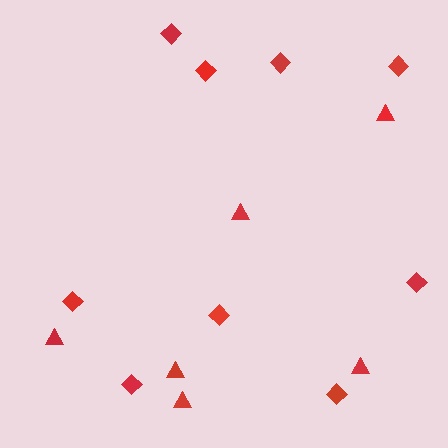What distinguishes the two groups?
There are 2 groups: one group of triangles (6) and one group of diamonds (9).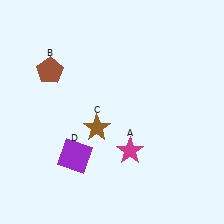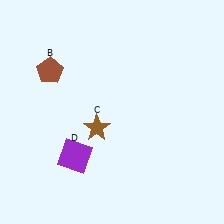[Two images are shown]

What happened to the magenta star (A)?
The magenta star (A) was removed in Image 2. It was in the bottom-right area of Image 1.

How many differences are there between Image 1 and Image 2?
There is 1 difference between the two images.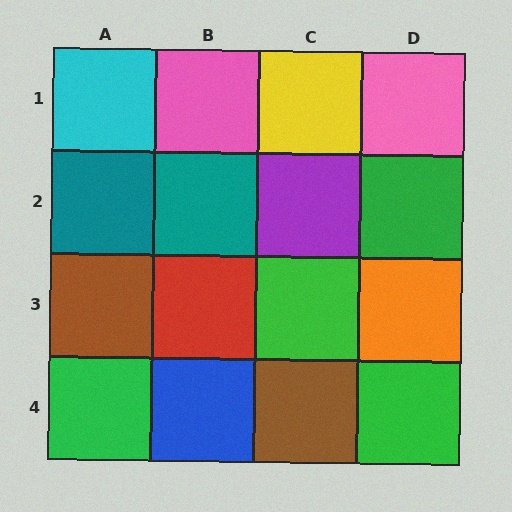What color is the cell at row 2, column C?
Purple.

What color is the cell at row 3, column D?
Orange.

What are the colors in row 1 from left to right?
Cyan, pink, yellow, pink.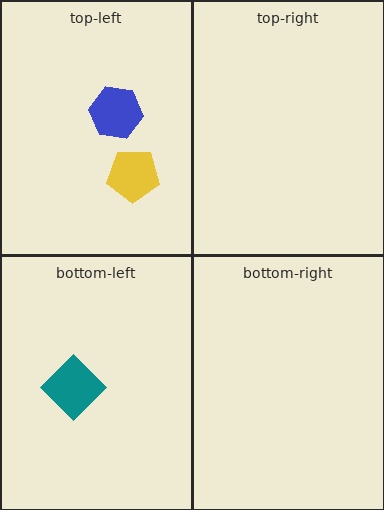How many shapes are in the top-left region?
2.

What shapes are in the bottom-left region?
The teal diamond.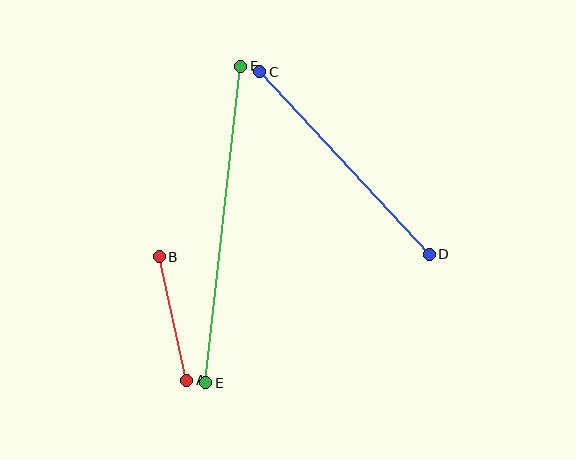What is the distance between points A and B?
The distance is approximately 127 pixels.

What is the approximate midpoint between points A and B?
The midpoint is at approximately (173, 319) pixels.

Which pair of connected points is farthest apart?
Points E and F are farthest apart.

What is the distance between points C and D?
The distance is approximately 249 pixels.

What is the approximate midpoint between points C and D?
The midpoint is at approximately (344, 163) pixels.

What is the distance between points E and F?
The distance is approximately 319 pixels.